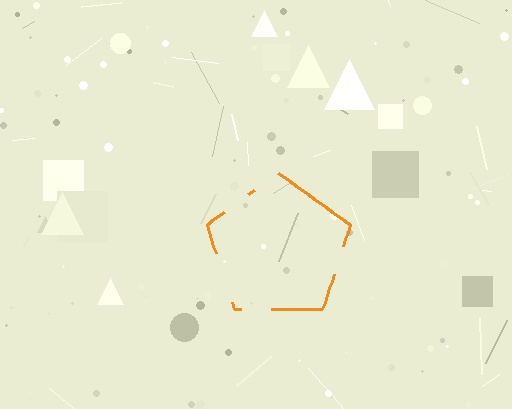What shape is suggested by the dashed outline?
The dashed outline suggests a pentagon.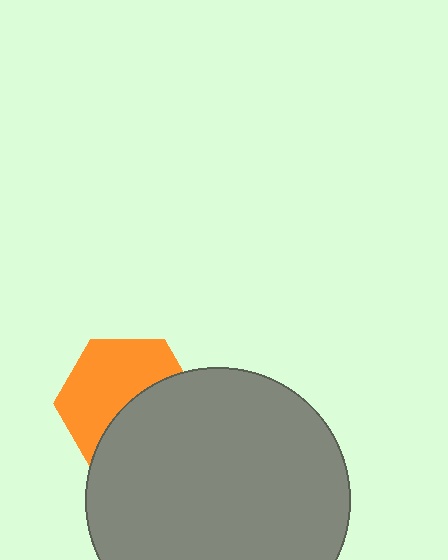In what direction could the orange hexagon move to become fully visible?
The orange hexagon could move up. That would shift it out from behind the gray circle entirely.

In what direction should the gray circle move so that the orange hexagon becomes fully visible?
The gray circle should move down. That is the shortest direction to clear the overlap and leave the orange hexagon fully visible.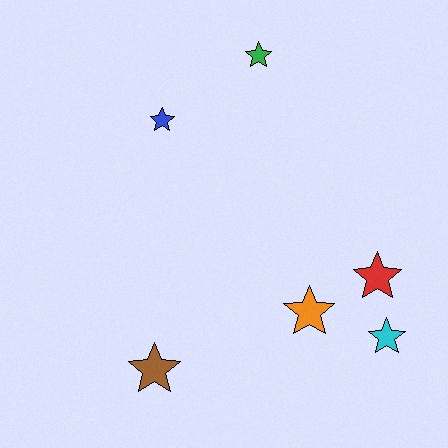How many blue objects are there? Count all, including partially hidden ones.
There is 1 blue object.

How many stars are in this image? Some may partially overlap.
There are 6 stars.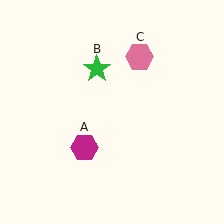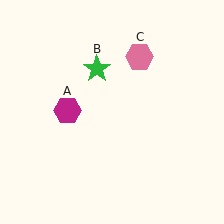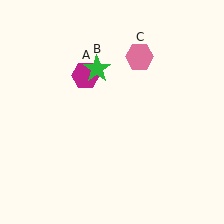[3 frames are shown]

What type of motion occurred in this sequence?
The magenta hexagon (object A) rotated clockwise around the center of the scene.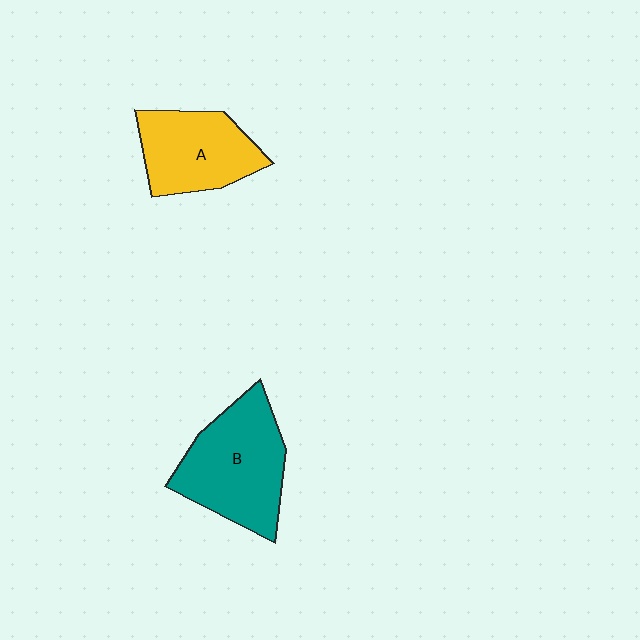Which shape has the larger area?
Shape B (teal).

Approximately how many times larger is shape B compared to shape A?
Approximately 1.3 times.